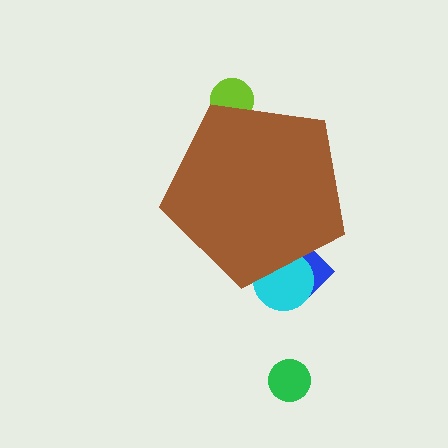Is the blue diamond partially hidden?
Yes, the blue diamond is partially hidden behind the brown pentagon.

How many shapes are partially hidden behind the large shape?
3 shapes are partially hidden.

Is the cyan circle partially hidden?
Yes, the cyan circle is partially hidden behind the brown pentagon.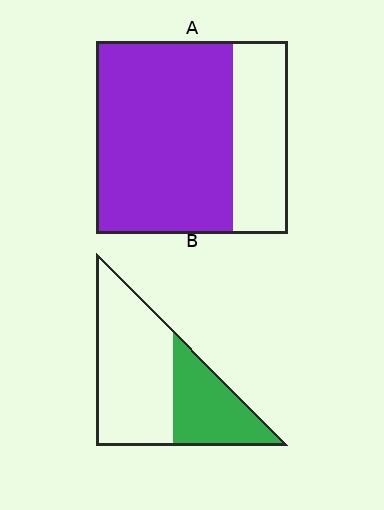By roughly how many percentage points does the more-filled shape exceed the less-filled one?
By roughly 35 percentage points (A over B).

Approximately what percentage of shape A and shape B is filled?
A is approximately 70% and B is approximately 35%.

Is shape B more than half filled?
No.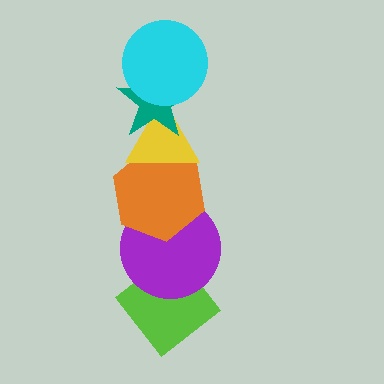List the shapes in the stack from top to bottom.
From top to bottom: the cyan circle, the teal star, the yellow triangle, the orange hexagon, the purple circle, the lime diamond.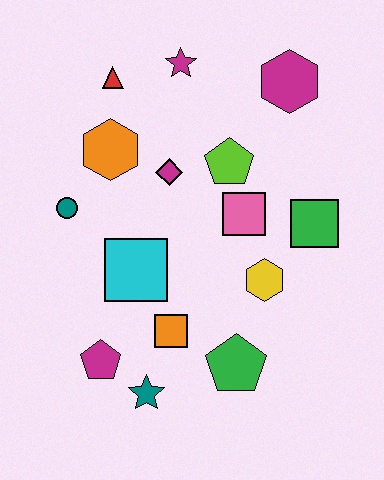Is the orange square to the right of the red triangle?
Yes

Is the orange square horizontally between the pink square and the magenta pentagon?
Yes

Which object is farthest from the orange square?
The magenta hexagon is farthest from the orange square.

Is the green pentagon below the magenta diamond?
Yes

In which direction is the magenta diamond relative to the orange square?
The magenta diamond is above the orange square.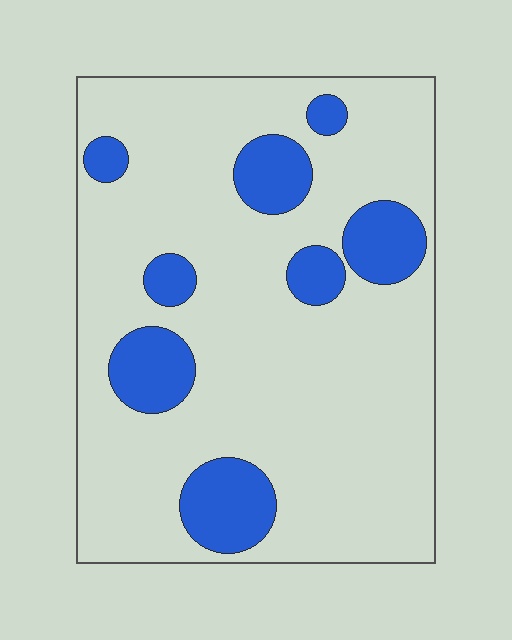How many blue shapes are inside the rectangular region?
8.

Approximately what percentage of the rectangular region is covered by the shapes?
Approximately 20%.